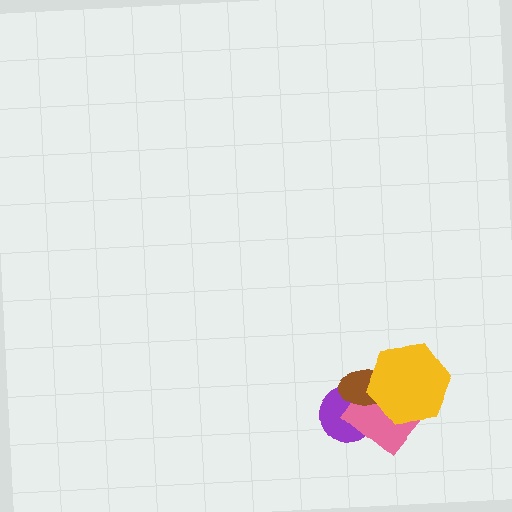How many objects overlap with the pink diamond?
3 objects overlap with the pink diamond.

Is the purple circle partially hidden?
Yes, it is partially covered by another shape.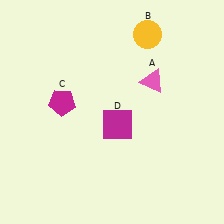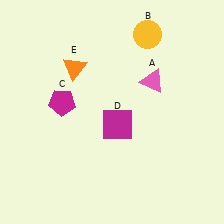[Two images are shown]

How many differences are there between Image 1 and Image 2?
There is 1 difference between the two images.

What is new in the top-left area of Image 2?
An orange triangle (E) was added in the top-left area of Image 2.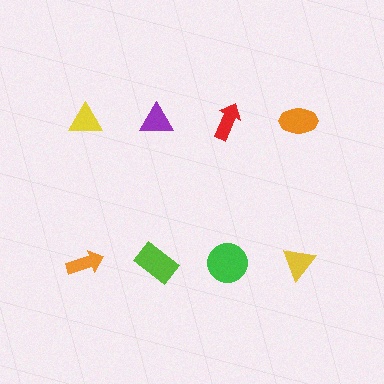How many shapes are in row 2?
4 shapes.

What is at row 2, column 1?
An orange arrow.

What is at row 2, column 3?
A green circle.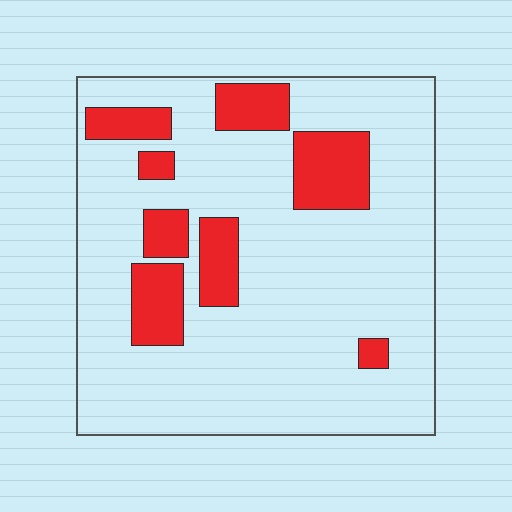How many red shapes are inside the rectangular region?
8.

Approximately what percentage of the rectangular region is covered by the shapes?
Approximately 20%.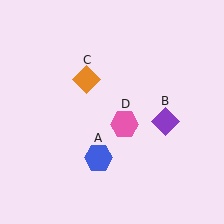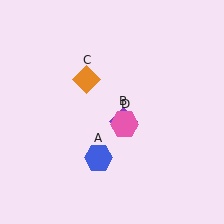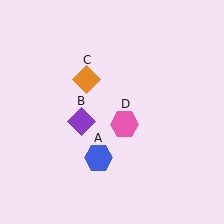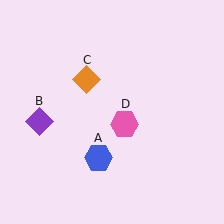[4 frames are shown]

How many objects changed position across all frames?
1 object changed position: purple diamond (object B).